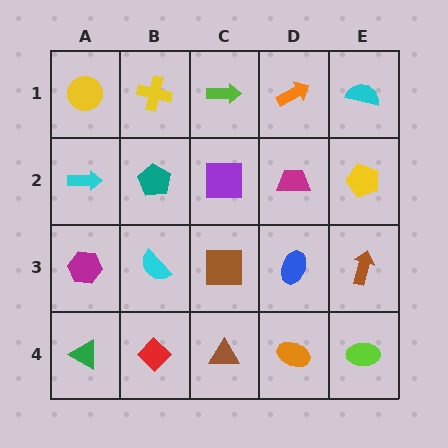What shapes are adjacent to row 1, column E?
A yellow pentagon (row 2, column E), an orange arrow (row 1, column D).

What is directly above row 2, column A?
A yellow circle.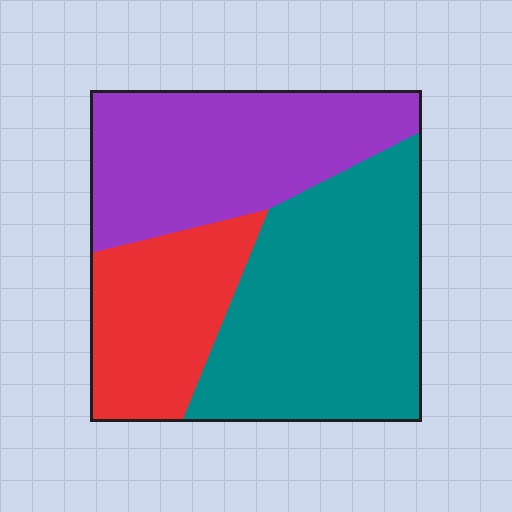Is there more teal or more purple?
Teal.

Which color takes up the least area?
Red, at roughly 25%.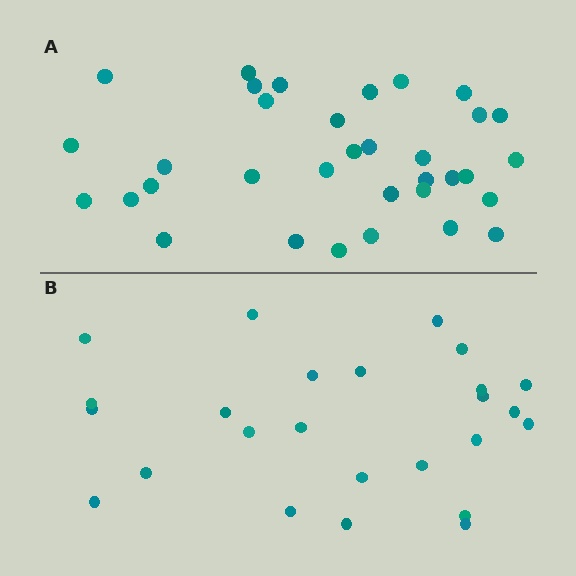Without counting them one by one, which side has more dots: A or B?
Region A (the top region) has more dots.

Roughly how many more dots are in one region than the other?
Region A has roughly 8 or so more dots than region B.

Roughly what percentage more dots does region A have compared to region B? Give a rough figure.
About 35% more.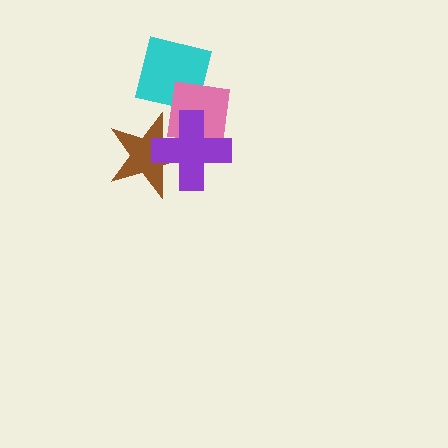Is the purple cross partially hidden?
No, no other shape covers it.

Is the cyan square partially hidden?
Yes, it is partially covered by another shape.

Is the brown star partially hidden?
Yes, it is partially covered by another shape.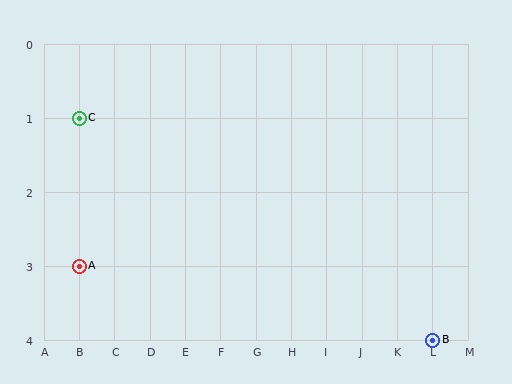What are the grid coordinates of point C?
Point C is at grid coordinates (B, 1).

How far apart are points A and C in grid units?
Points A and C are 2 rows apart.